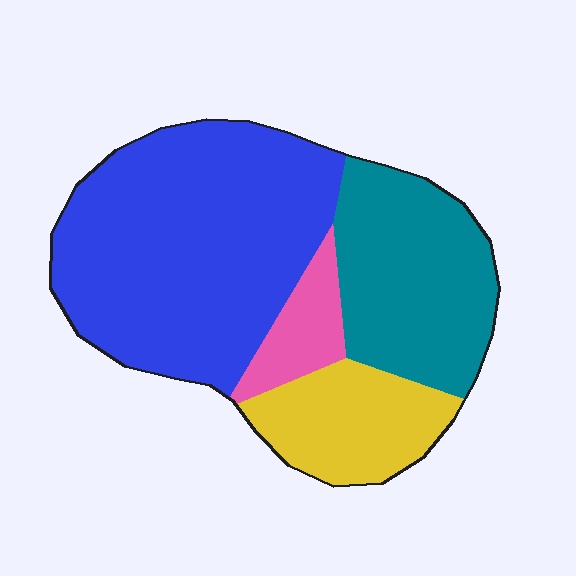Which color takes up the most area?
Blue, at roughly 50%.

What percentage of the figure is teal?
Teal covers roughly 25% of the figure.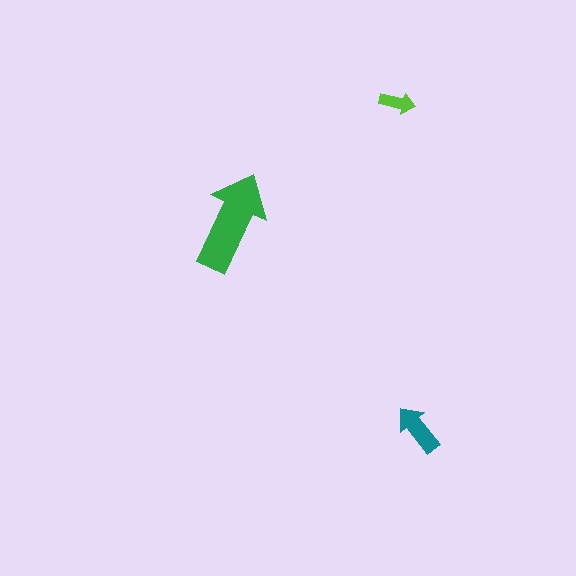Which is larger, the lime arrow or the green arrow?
The green one.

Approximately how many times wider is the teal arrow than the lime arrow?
About 1.5 times wider.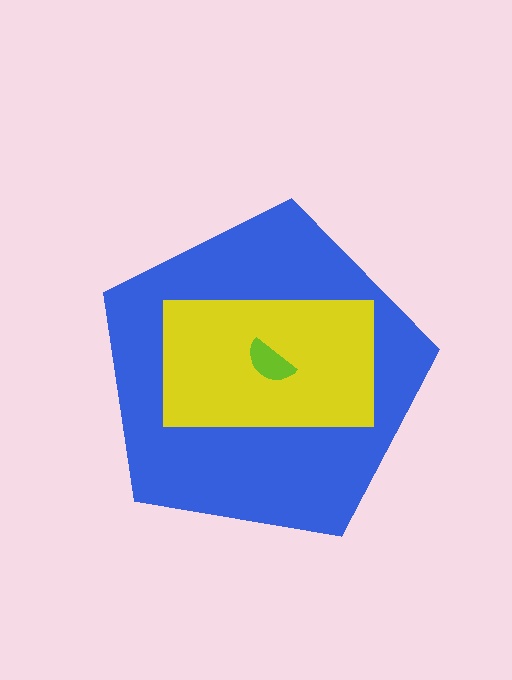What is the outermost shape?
The blue pentagon.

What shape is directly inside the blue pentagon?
The yellow rectangle.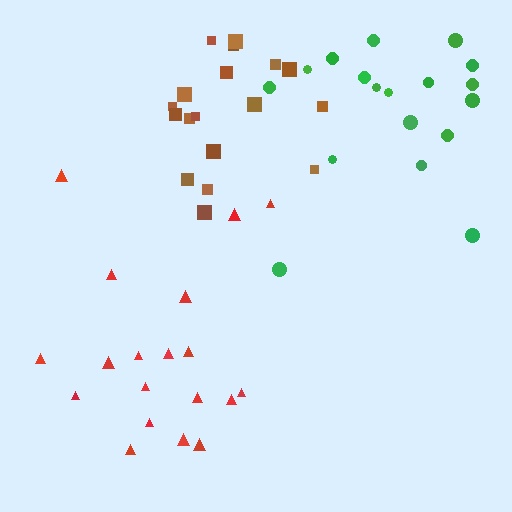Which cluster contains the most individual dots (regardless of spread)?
Red (19).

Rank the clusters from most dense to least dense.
red, brown, green.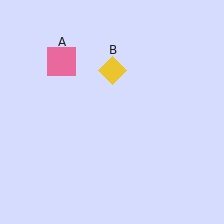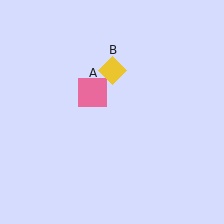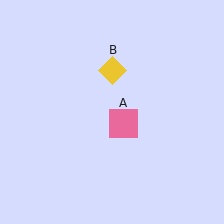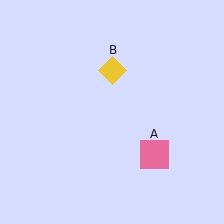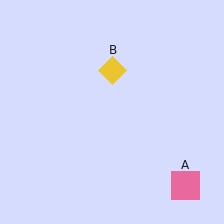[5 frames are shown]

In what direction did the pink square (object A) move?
The pink square (object A) moved down and to the right.